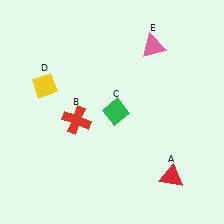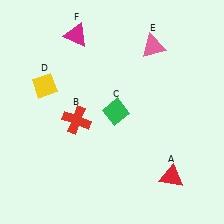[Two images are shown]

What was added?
A magenta triangle (F) was added in Image 2.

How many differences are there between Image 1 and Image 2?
There is 1 difference between the two images.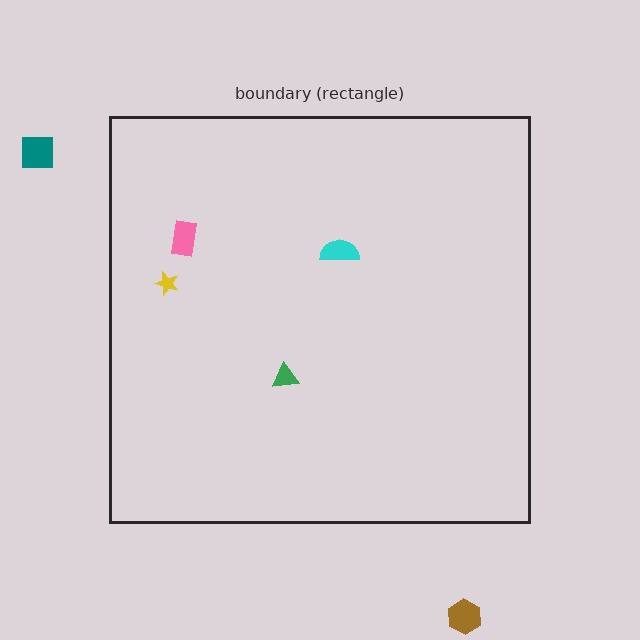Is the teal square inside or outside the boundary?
Outside.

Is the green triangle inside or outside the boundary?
Inside.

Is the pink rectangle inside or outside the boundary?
Inside.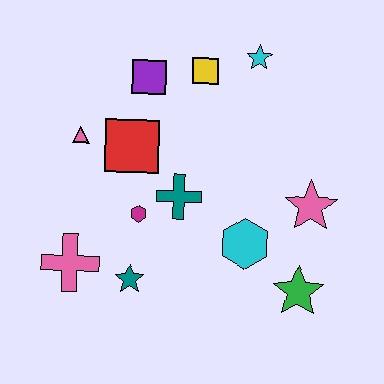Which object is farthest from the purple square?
The green star is farthest from the purple square.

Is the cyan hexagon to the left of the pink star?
Yes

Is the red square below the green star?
No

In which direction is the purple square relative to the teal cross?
The purple square is above the teal cross.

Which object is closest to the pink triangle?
The red square is closest to the pink triangle.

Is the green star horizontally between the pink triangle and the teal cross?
No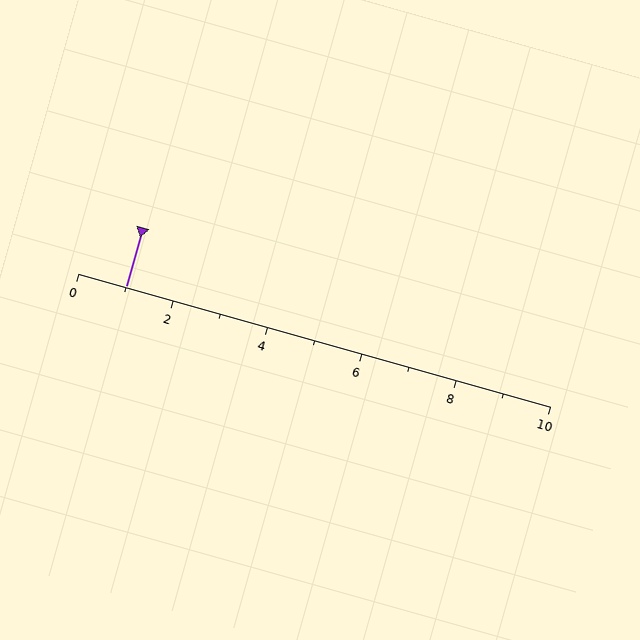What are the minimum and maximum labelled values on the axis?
The axis runs from 0 to 10.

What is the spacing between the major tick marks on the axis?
The major ticks are spaced 2 apart.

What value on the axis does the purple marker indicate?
The marker indicates approximately 1.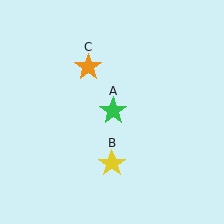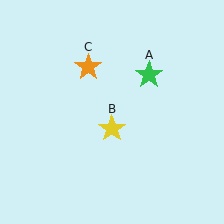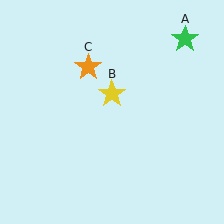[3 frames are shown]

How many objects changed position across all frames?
2 objects changed position: green star (object A), yellow star (object B).